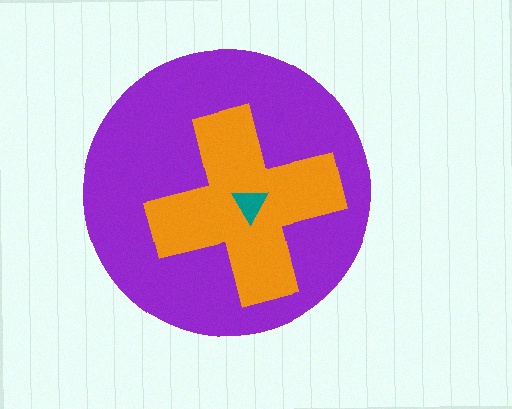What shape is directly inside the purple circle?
The orange cross.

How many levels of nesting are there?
3.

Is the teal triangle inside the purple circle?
Yes.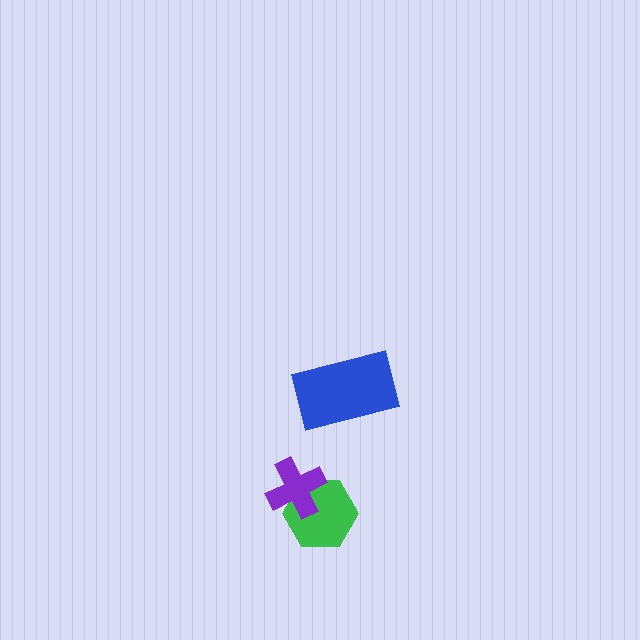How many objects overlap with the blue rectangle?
0 objects overlap with the blue rectangle.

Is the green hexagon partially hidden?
Yes, it is partially covered by another shape.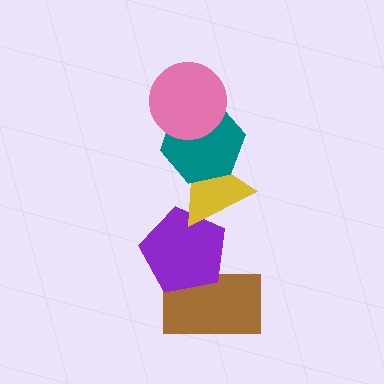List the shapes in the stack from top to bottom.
From top to bottom: the pink circle, the teal hexagon, the yellow triangle, the purple pentagon, the brown rectangle.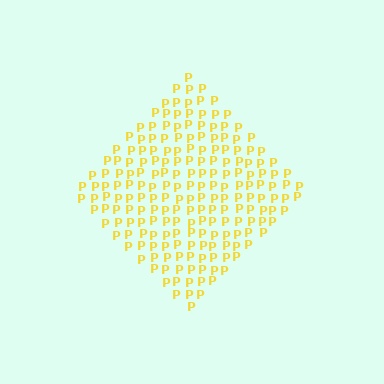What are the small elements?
The small elements are letter P's.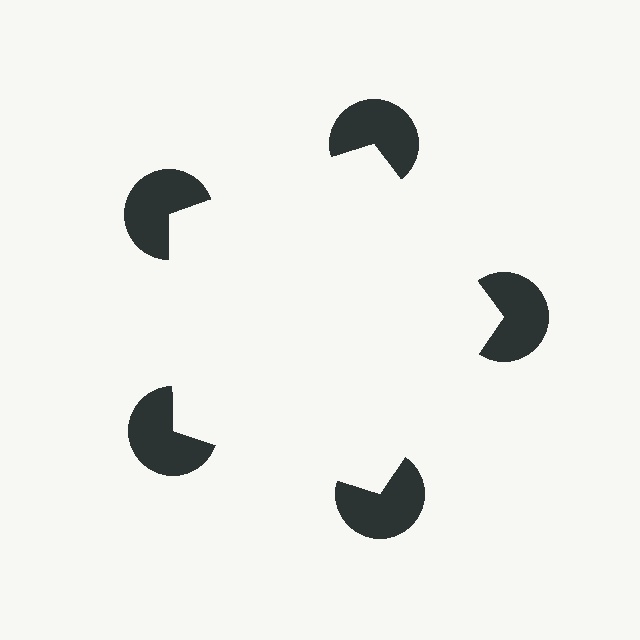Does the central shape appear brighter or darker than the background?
It typically appears slightly brighter than the background, even though no actual brightness change is drawn.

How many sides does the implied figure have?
5 sides.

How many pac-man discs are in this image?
There are 5 — one at each vertex of the illusory pentagon.